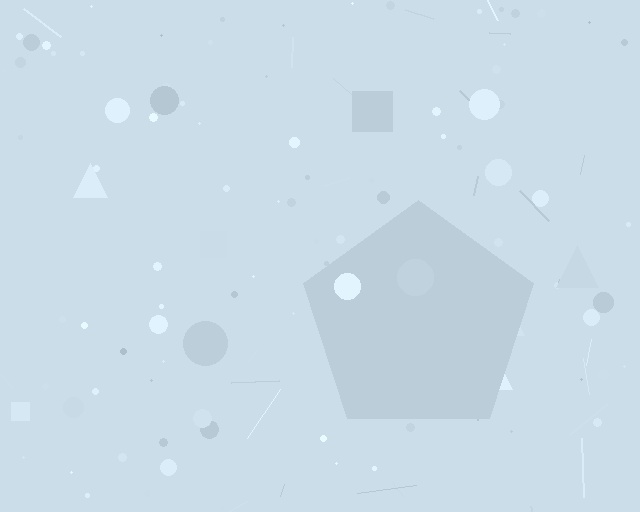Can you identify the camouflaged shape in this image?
The camouflaged shape is a pentagon.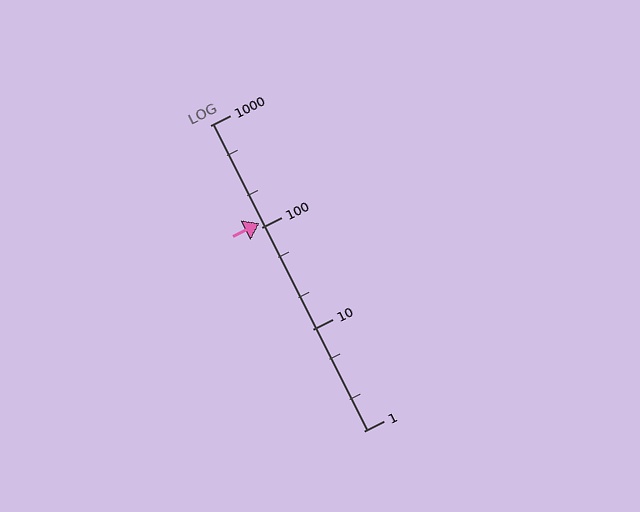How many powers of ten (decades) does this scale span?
The scale spans 3 decades, from 1 to 1000.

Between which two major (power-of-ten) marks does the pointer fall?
The pointer is between 100 and 1000.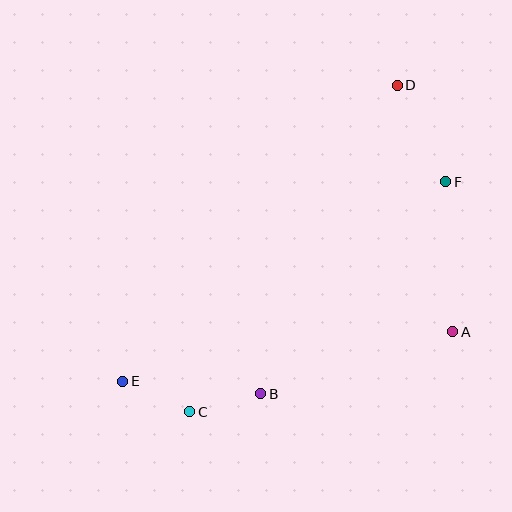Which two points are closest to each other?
Points B and C are closest to each other.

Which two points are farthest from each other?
Points D and E are farthest from each other.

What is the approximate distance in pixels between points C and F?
The distance between C and F is approximately 344 pixels.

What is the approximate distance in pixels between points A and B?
The distance between A and B is approximately 202 pixels.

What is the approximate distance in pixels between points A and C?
The distance between A and C is approximately 275 pixels.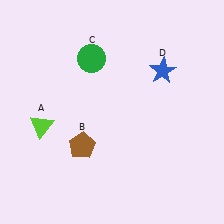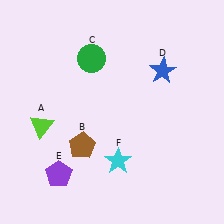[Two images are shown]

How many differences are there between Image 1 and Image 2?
There are 2 differences between the two images.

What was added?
A purple pentagon (E), a cyan star (F) were added in Image 2.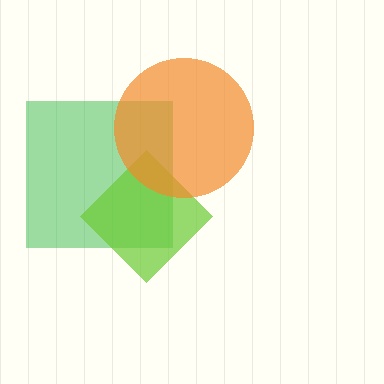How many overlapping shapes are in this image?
There are 3 overlapping shapes in the image.